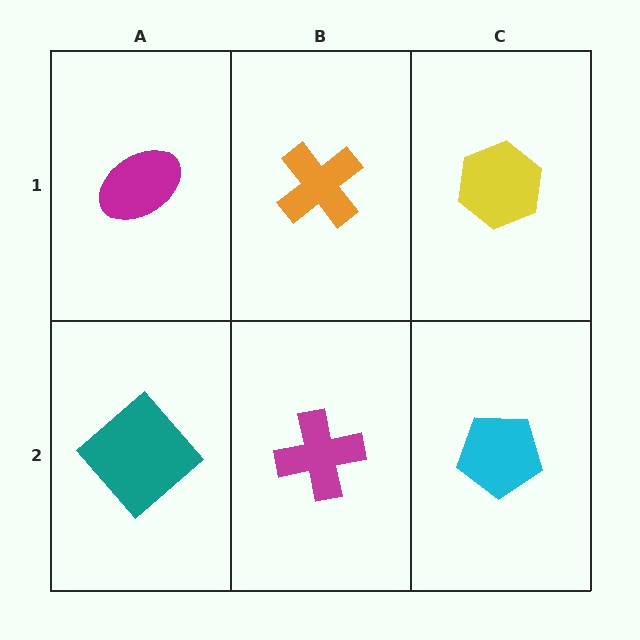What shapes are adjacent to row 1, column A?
A teal diamond (row 2, column A), an orange cross (row 1, column B).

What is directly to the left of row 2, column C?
A magenta cross.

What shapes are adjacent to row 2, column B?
An orange cross (row 1, column B), a teal diamond (row 2, column A), a cyan pentagon (row 2, column C).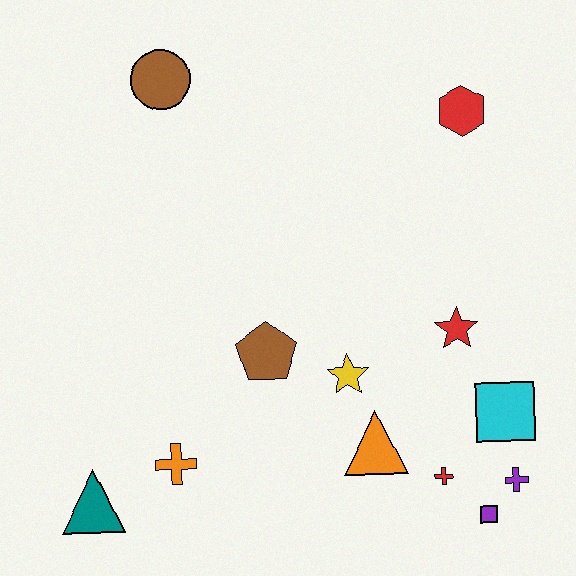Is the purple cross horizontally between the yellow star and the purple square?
No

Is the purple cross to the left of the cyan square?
No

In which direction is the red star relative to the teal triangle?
The red star is to the right of the teal triangle.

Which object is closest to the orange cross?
The teal triangle is closest to the orange cross.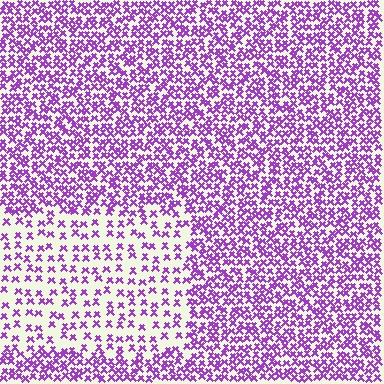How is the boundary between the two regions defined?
The boundary is defined by a change in element density (approximately 2.2x ratio). All elements are the same color, size, and shape.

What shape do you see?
I see a rectangle.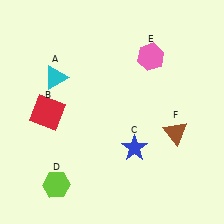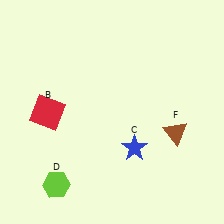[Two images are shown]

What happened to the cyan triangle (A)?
The cyan triangle (A) was removed in Image 2. It was in the top-left area of Image 1.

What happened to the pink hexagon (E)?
The pink hexagon (E) was removed in Image 2. It was in the top-right area of Image 1.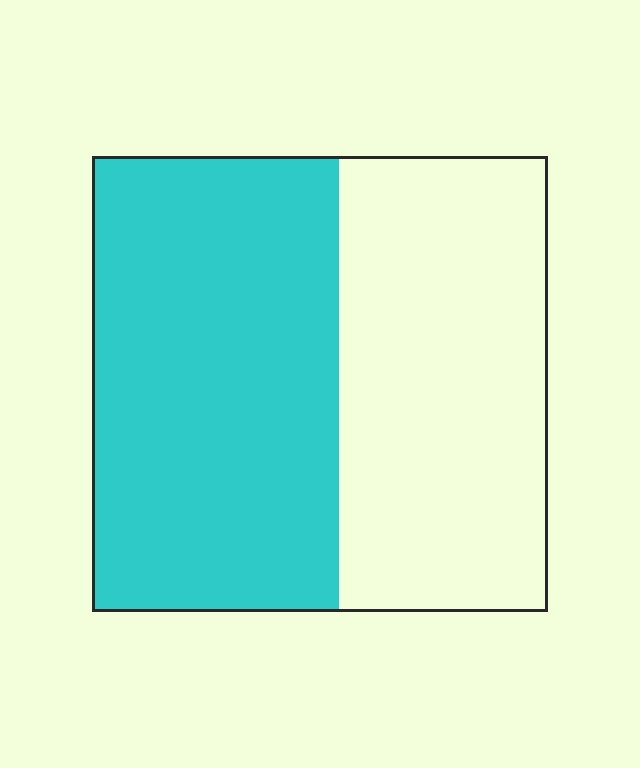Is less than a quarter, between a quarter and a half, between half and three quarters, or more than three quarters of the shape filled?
Between half and three quarters.